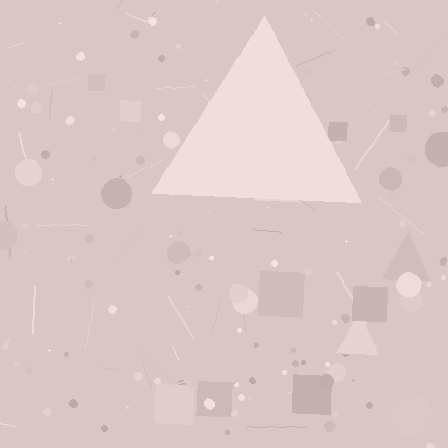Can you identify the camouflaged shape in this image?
The camouflaged shape is a triangle.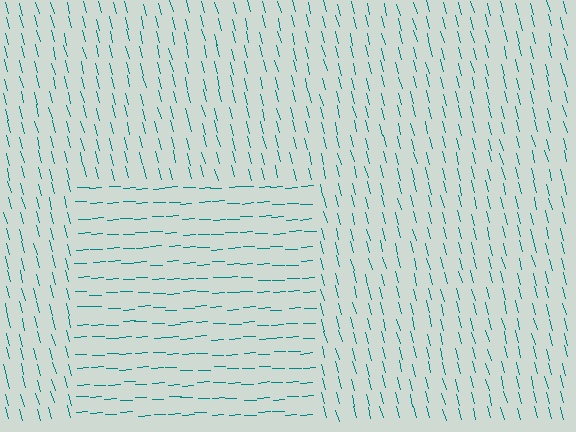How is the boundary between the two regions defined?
The boundary is defined purely by a change in line orientation (approximately 78 degrees difference). All lines are the same color and thickness.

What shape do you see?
I see a rectangle.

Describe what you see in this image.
The image is filled with small teal line segments. A rectangle region in the image has lines oriented differently from the surrounding lines, creating a visible texture boundary.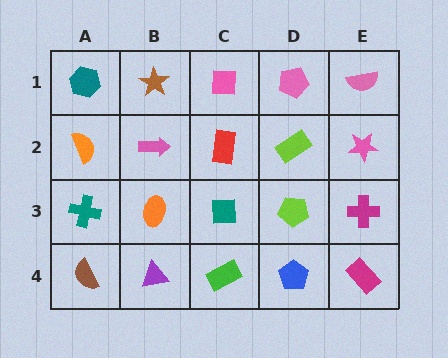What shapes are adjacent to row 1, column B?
A pink arrow (row 2, column B), a teal hexagon (row 1, column A), a pink square (row 1, column C).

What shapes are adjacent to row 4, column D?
A lime pentagon (row 3, column D), a green rectangle (row 4, column C), a magenta rectangle (row 4, column E).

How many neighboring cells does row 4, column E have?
2.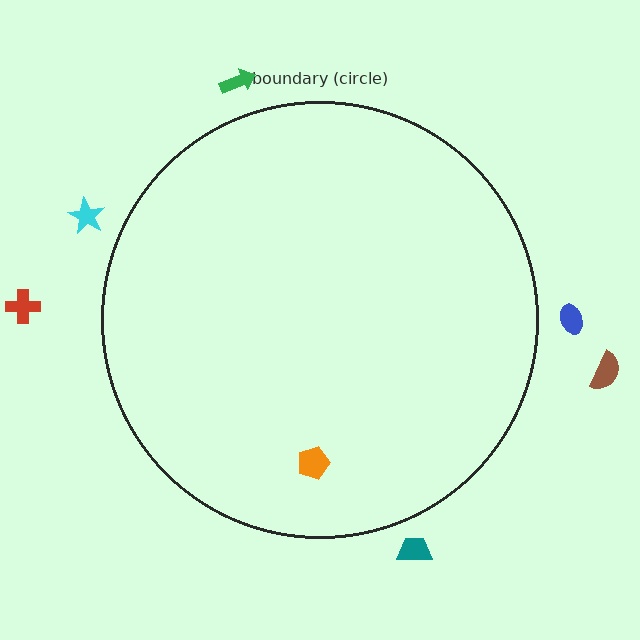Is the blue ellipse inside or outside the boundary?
Outside.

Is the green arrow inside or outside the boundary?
Outside.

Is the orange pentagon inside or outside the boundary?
Inside.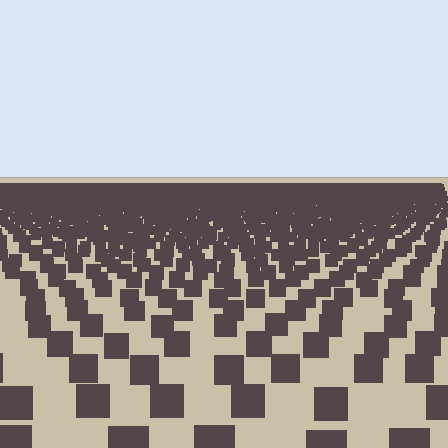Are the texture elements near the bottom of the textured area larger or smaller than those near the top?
Larger. Near the bottom, elements are closer to the viewer and appear at a bigger on-screen size.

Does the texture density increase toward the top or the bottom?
Density increases toward the top.